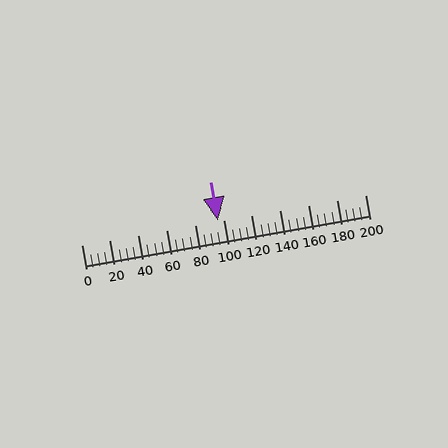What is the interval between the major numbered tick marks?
The major tick marks are spaced 20 units apart.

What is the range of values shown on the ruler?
The ruler shows values from 0 to 200.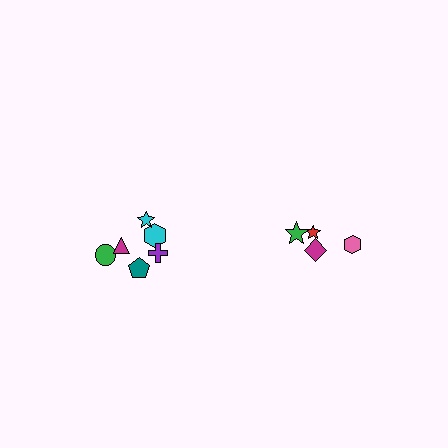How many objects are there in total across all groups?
There are 10 objects.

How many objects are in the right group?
There are 4 objects.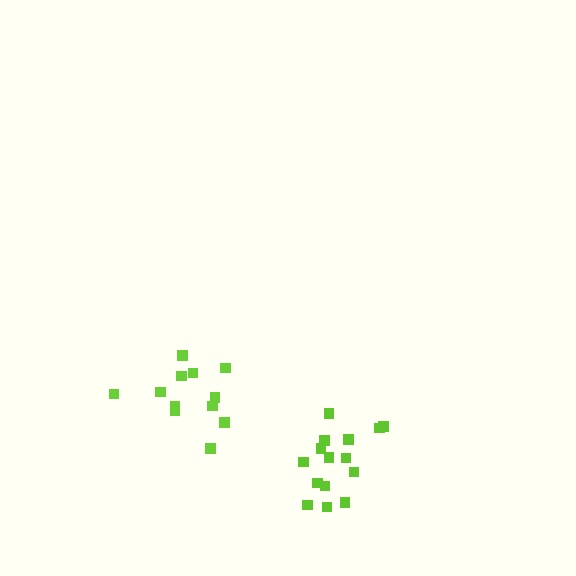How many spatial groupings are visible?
There are 2 spatial groupings.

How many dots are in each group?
Group 1: 12 dots, Group 2: 15 dots (27 total).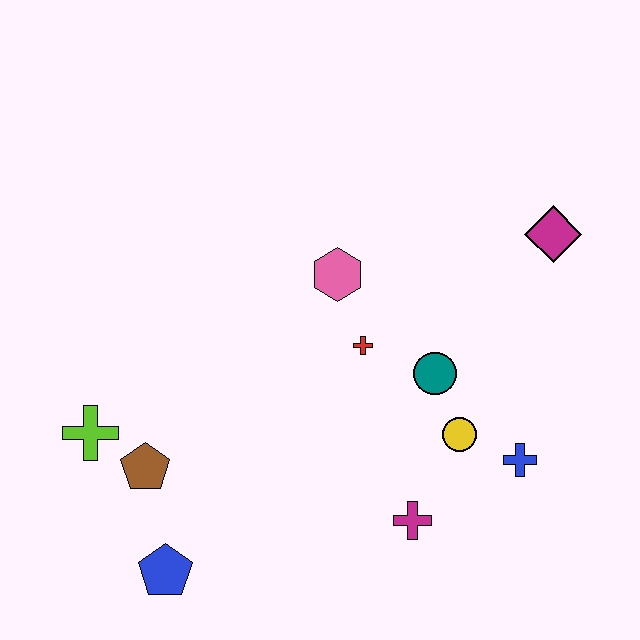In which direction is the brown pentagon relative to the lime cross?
The brown pentagon is to the right of the lime cross.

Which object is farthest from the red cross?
The blue pentagon is farthest from the red cross.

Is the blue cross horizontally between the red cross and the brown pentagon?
No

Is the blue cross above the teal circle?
No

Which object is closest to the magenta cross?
The yellow circle is closest to the magenta cross.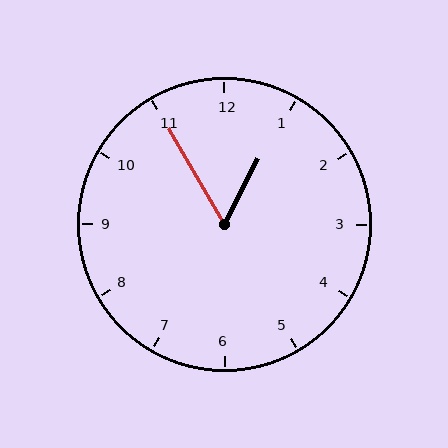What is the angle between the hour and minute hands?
Approximately 58 degrees.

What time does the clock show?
12:55.